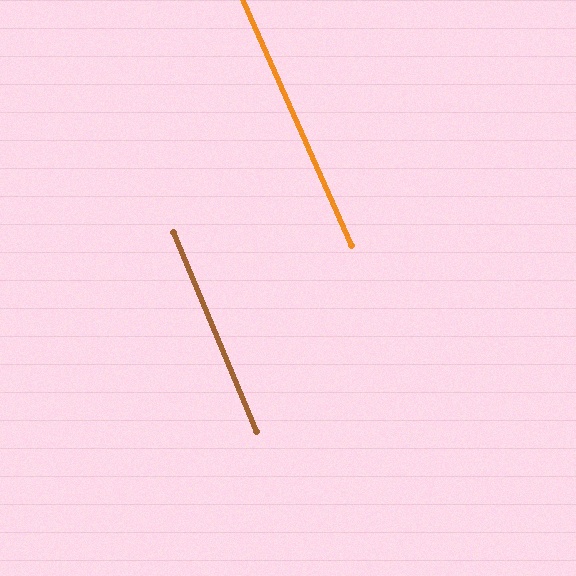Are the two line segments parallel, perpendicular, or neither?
Parallel — their directions differ by only 1.1°.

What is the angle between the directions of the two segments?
Approximately 1 degree.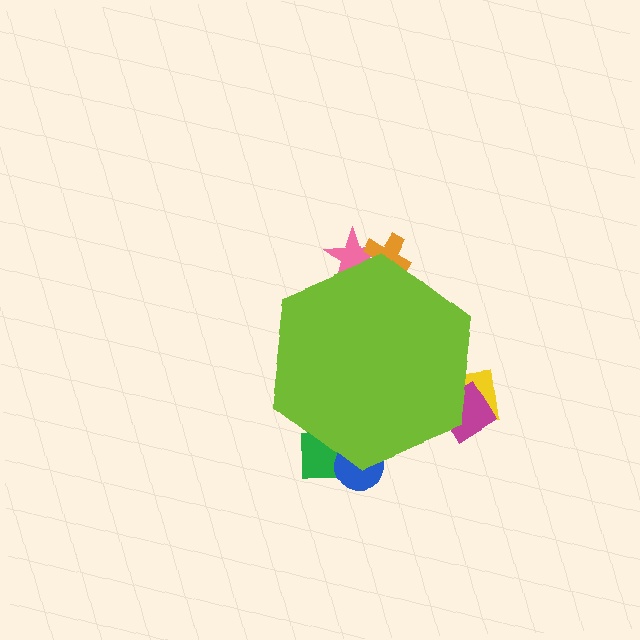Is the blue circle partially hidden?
Yes, the blue circle is partially hidden behind the lime hexagon.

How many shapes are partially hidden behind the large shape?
6 shapes are partially hidden.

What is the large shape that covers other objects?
A lime hexagon.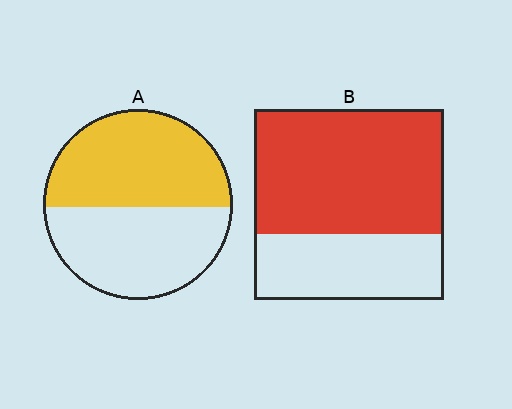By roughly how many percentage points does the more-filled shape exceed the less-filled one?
By roughly 15 percentage points (B over A).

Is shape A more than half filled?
Roughly half.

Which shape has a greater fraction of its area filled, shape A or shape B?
Shape B.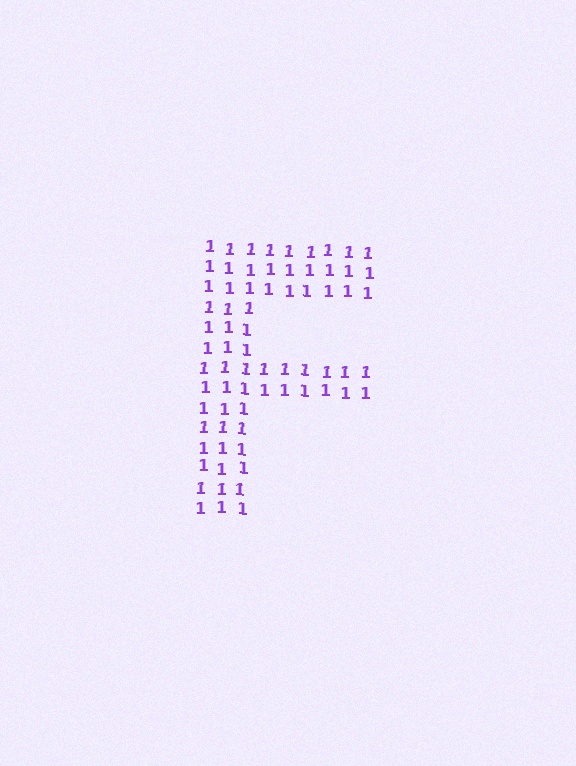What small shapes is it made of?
It is made of small digit 1's.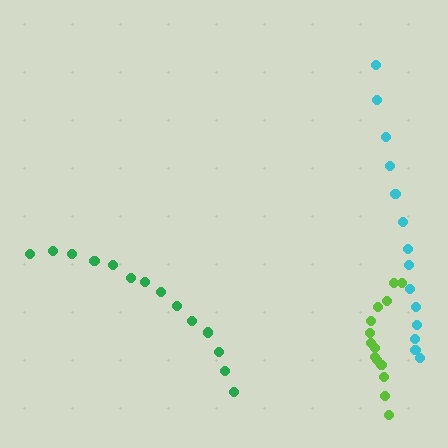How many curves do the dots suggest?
There are 3 distinct paths.